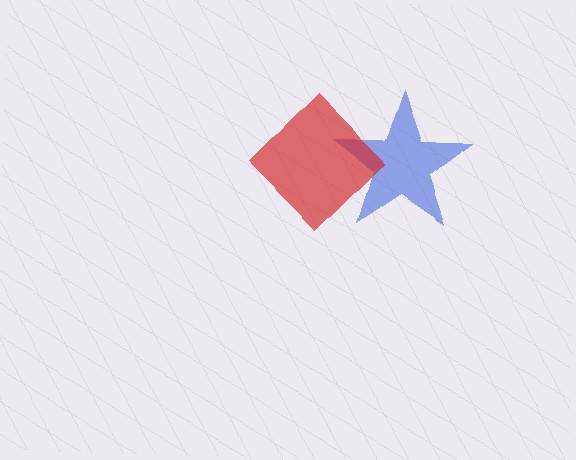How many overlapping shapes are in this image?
There are 2 overlapping shapes in the image.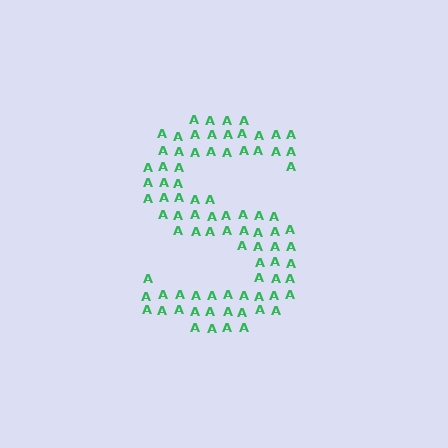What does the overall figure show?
The overall figure shows the letter S.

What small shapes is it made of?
It is made of small letter A's.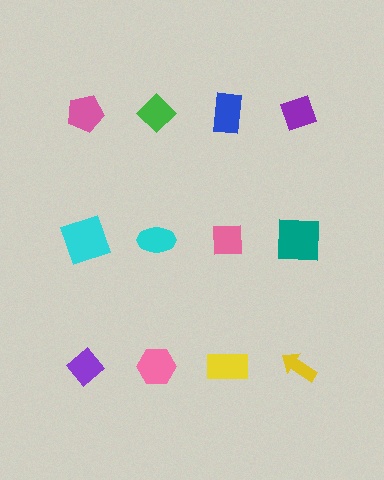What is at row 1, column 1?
A pink pentagon.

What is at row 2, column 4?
A teal square.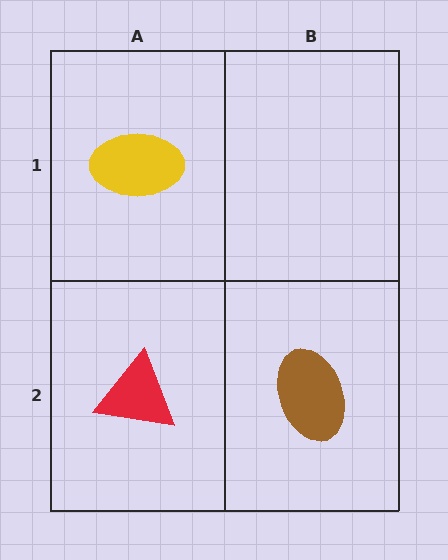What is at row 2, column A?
A red triangle.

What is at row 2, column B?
A brown ellipse.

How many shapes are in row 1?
1 shape.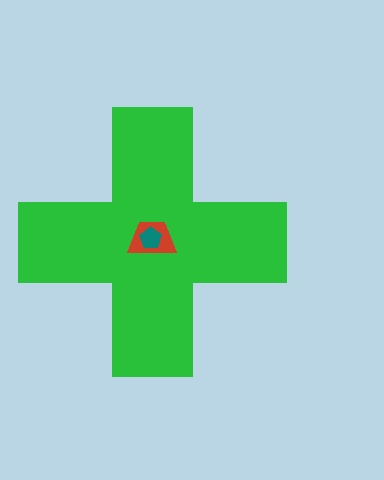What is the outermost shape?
The green cross.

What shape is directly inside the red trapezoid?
The teal pentagon.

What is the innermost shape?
The teal pentagon.